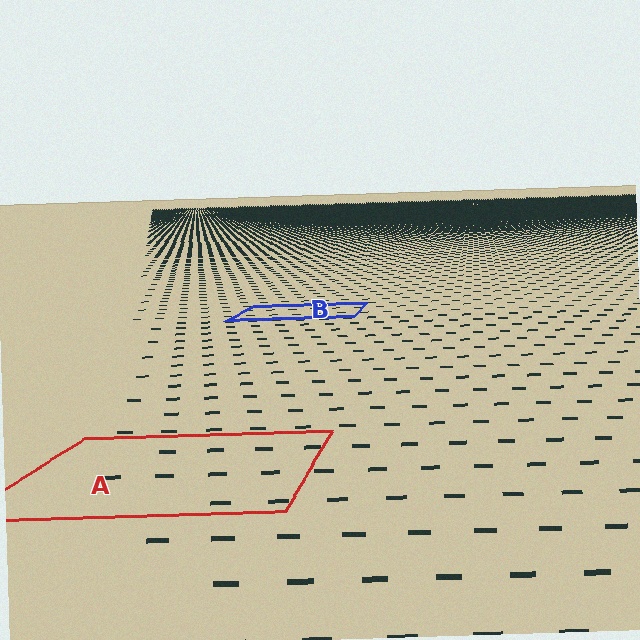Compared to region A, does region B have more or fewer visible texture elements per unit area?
Region B has more texture elements per unit area — they are packed more densely because it is farther away.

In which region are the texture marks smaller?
The texture marks are smaller in region B, because it is farther away.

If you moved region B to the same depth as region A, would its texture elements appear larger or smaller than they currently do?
They would appear larger. At a closer depth, the same texture elements are projected at a bigger on-screen size.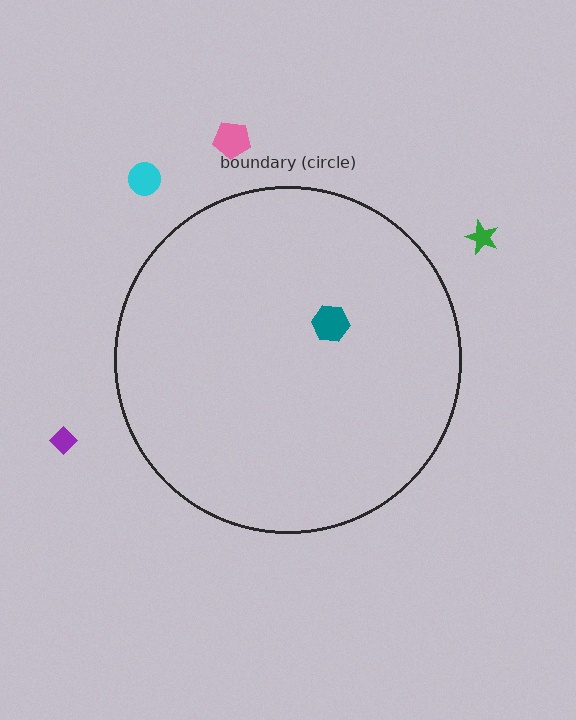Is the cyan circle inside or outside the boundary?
Outside.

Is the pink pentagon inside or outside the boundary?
Outside.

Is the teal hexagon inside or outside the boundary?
Inside.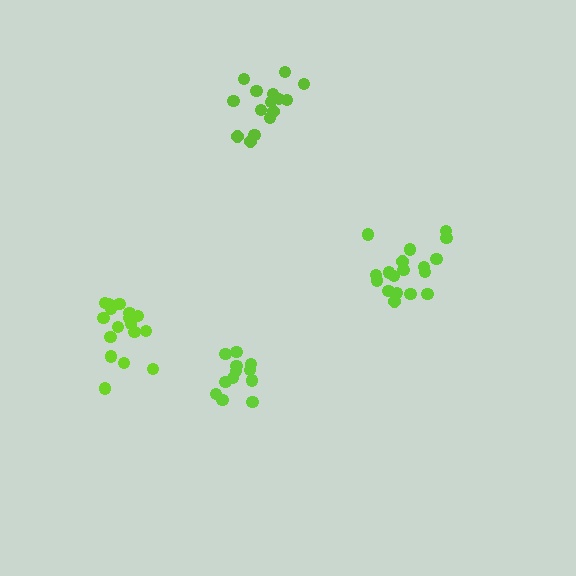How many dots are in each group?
Group 1: 12 dots, Group 2: 18 dots, Group 3: 15 dots, Group 4: 17 dots (62 total).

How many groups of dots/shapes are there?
There are 4 groups.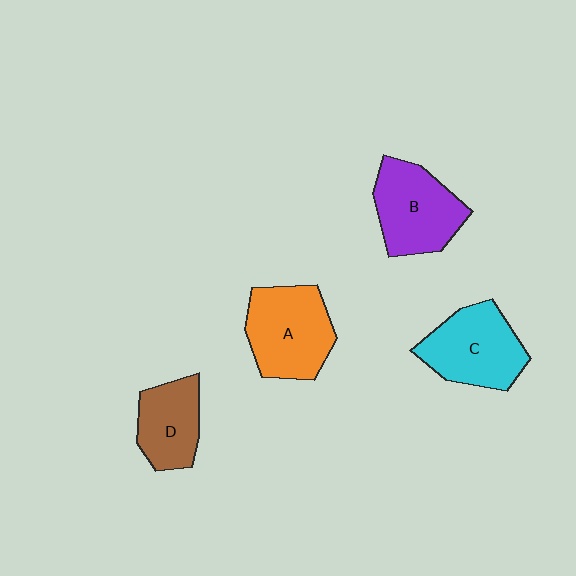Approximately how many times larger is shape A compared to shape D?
Approximately 1.4 times.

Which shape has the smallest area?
Shape D (brown).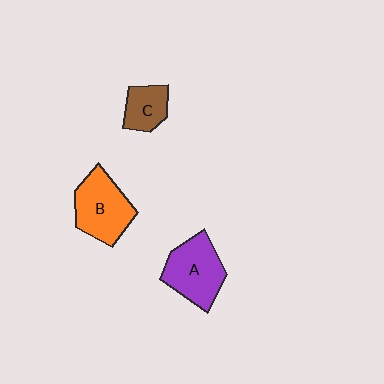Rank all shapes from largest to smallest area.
From largest to smallest: A (purple), B (orange), C (brown).